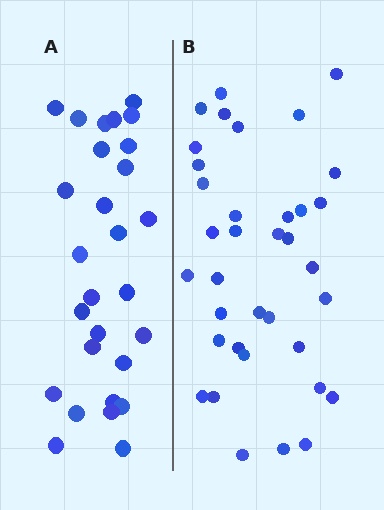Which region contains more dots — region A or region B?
Region B (the right region) has more dots.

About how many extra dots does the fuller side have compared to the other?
Region B has roughly 8 or so more dots than region A.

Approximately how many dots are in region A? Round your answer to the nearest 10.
About 30 dots. (The exact count is 28, which rounds to 30.)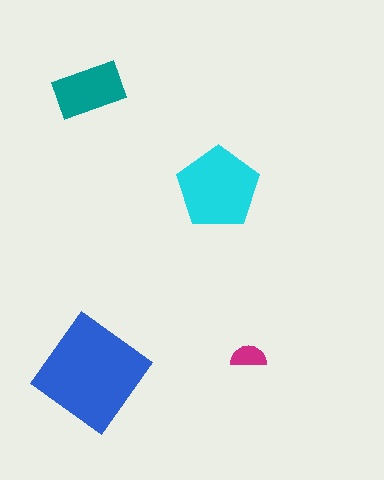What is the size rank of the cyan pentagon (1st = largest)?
2nd.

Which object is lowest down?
The blue diamond is bottommost.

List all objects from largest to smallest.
The blue diamond, the cyan pentagon, the teal rectangle, the magenta semicircle.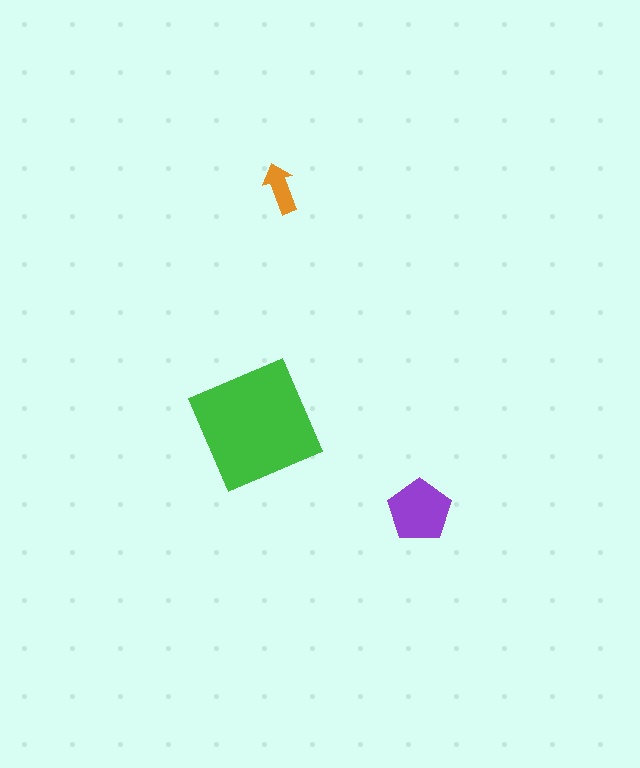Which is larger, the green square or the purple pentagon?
The green square.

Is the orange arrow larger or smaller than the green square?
Smaller.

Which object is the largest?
The green square.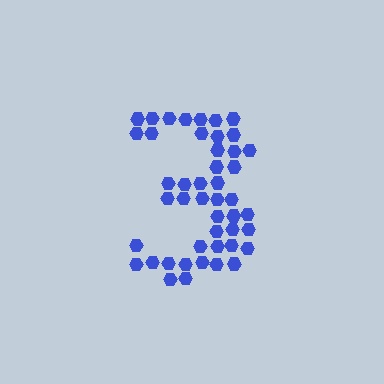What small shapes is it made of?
It is made of small hexagons.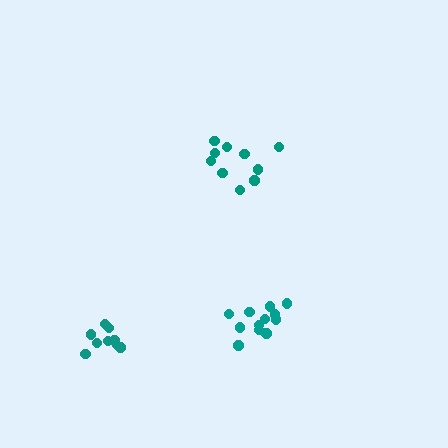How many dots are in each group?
Group 1: 12 dots, Group 2: 10 dots, Group 3: 9 dots (31 total).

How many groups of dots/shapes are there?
There are 3 groups.